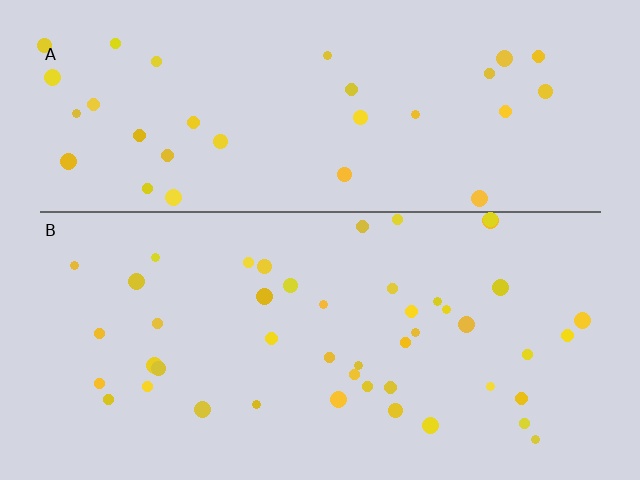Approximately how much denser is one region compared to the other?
Approximately 1.4× — region B over region A.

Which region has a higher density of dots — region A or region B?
B (the bottom).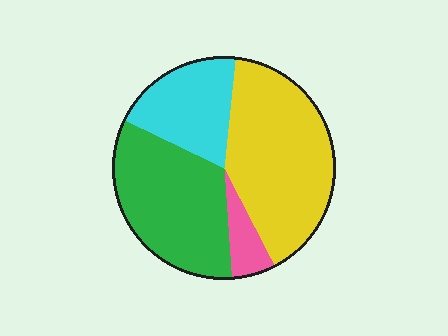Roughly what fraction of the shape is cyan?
Cyan covers about 20% of the shape.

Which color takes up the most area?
Yellow, at roughly 40%.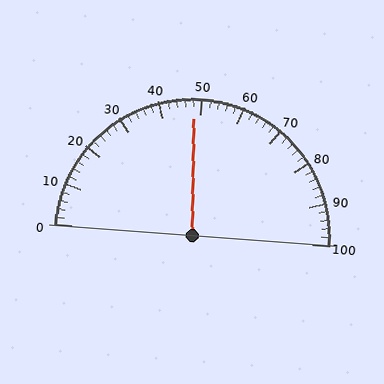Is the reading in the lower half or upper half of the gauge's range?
The reading is in the lower half of the range (0 to 100).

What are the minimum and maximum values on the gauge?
The gauge ranges from 0 to 100.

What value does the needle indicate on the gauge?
The needle indicates approximately 48.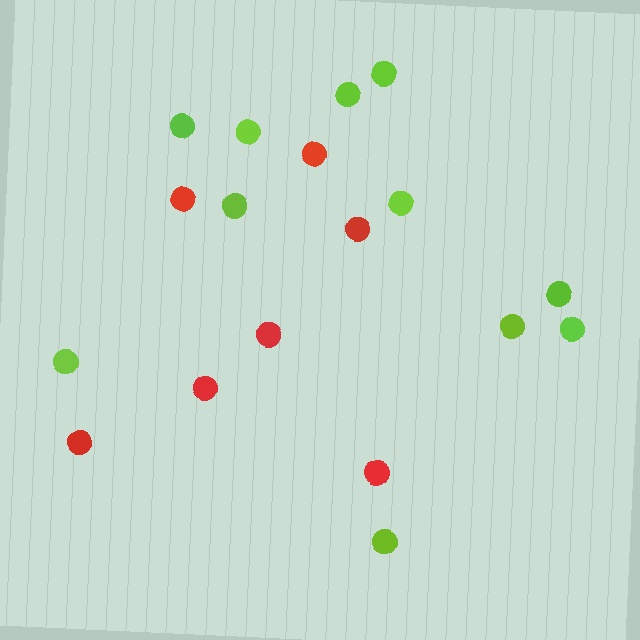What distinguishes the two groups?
There are 2 groups: one group of red circles (7) and one group of lime circles (11).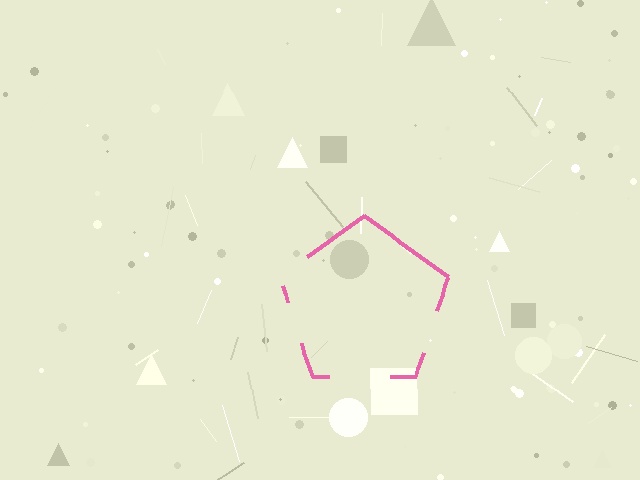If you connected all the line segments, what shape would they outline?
They would outline a pentagon.